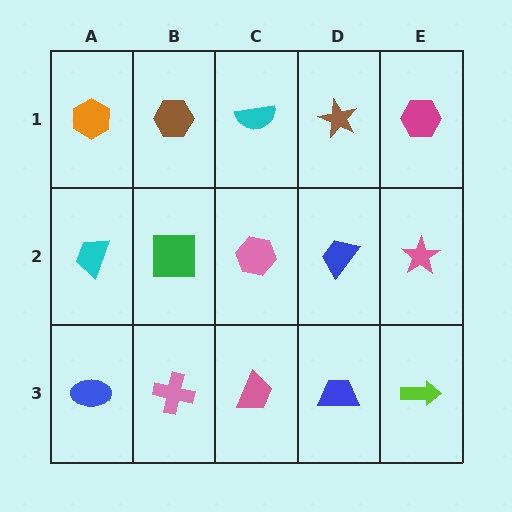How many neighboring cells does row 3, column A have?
2.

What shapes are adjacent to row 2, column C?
A cyan semicircle (row 1, column C), a pink trapezoid (row 3, column C), a green square (row 2, column B), a blue trapezoid (row 2, column D).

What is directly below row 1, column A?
A cyan trapezoid.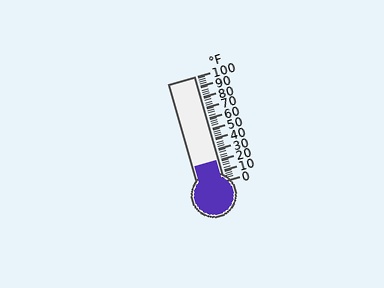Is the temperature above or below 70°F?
The temperature is below 70°F.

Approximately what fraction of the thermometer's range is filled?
The thermometer is filled to approximately 20% of its range.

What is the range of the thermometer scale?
The thermometer scale ranges from 0°F to 100°F.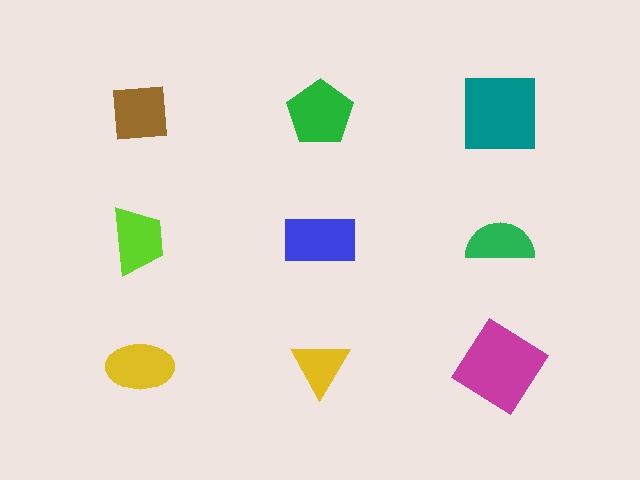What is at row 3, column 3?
A magenta diamond.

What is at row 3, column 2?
A yellow triangle.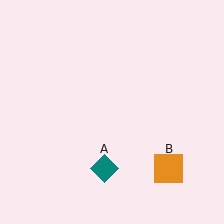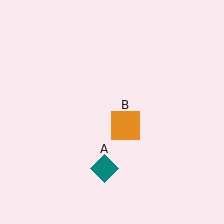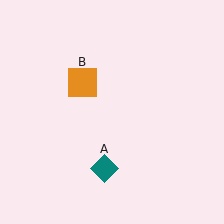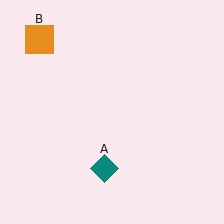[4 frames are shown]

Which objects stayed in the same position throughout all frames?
Teal diamond (object A) remained stationary.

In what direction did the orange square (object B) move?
The orange square (object B) moved up and to the left.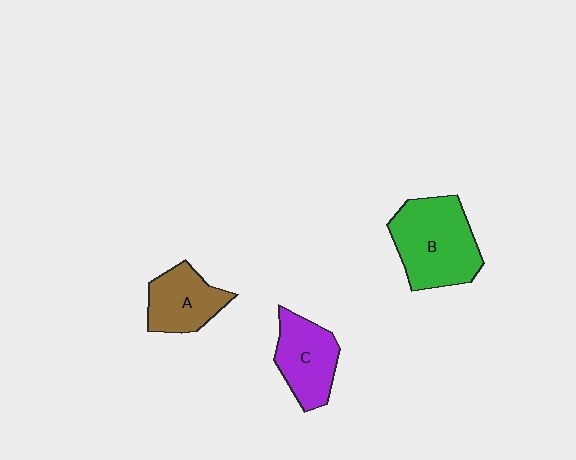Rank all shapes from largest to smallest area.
From largest to smallest: B (green), C (purple), A (brown).